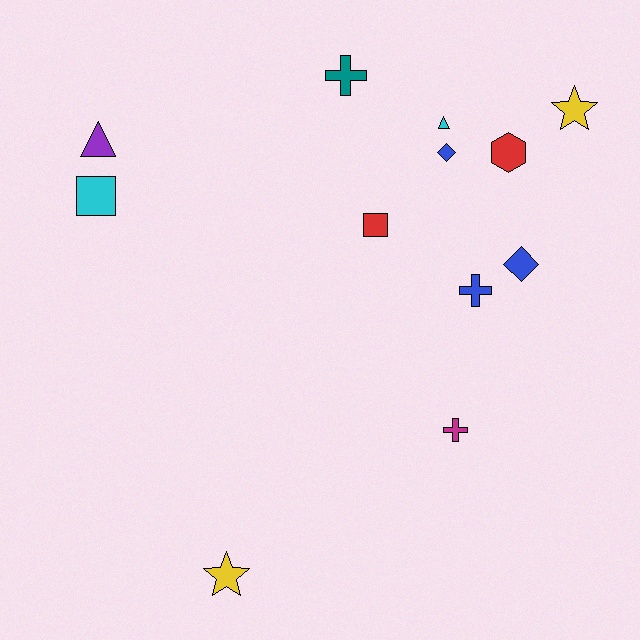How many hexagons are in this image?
There is 1 hexagon.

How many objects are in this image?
There are 12 objects.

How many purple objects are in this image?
There is 1 purple object.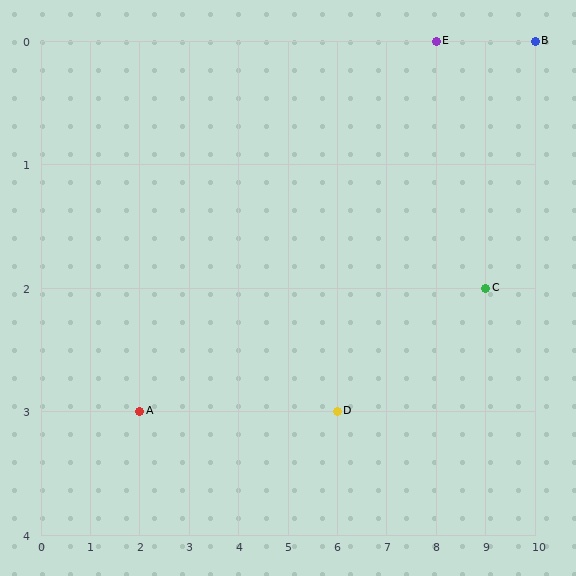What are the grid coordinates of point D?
Point D is at grid coordinates (6, 3).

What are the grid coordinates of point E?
Point E is at grid coordinates (8, 0).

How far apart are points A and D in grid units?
Points A and D are 4 columns apart.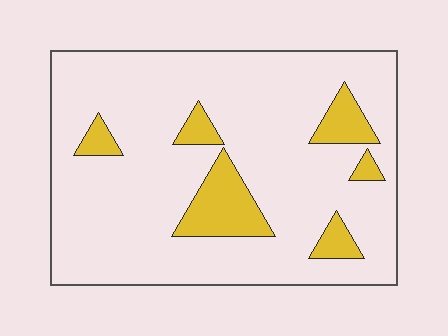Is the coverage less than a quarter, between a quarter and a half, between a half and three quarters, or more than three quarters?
Less than a quarter.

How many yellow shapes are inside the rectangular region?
6.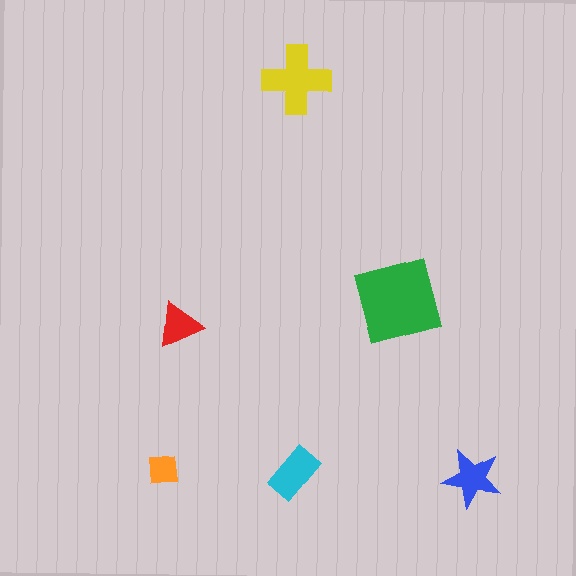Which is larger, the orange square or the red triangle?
The red triangle.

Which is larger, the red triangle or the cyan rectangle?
The cyan rectangle.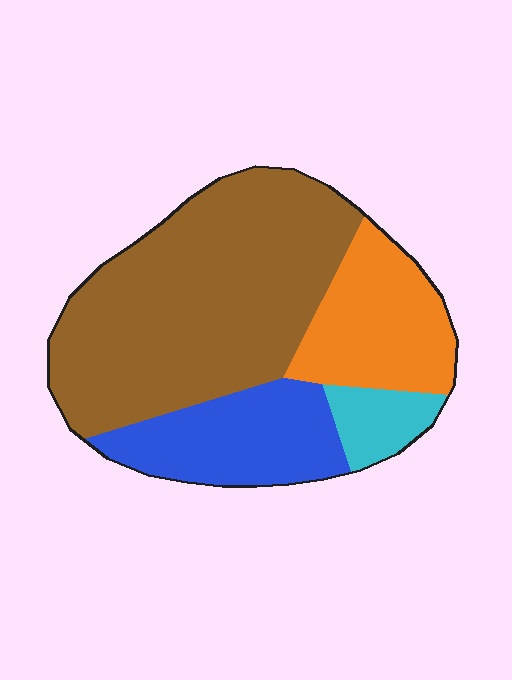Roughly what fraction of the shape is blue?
Blue takes up about one fifth (1/5) of the shape.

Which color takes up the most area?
Brown, at roughly 55%.